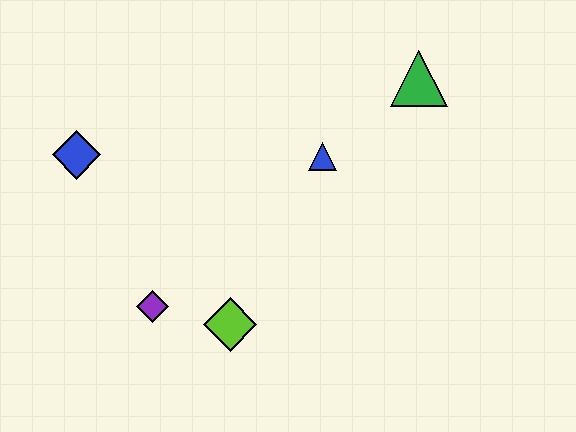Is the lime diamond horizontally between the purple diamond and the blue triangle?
Yes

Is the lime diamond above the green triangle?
No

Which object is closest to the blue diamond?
The purple diamond is closest to the blue diamond.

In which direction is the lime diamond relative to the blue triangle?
The lime diamond is below the blue triangle.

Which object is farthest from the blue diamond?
The green triangle is farthest from the blue diamond.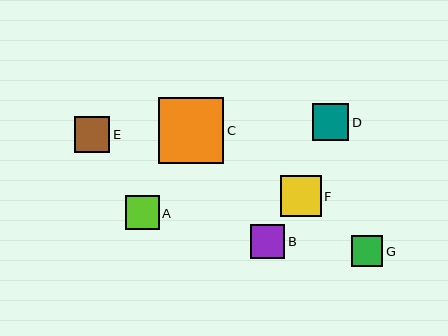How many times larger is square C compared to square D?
Square C is approximately 1.8 times the size of square D.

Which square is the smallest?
Square G is the smallest with a size of approximately 31 pixels.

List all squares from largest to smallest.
From largest to smallest: C, F, D, E, B, A, G.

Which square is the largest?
Square C is the largest with a size of approximately 65 pixels.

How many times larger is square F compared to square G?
Square F is approximately 1.3 times the size of square G.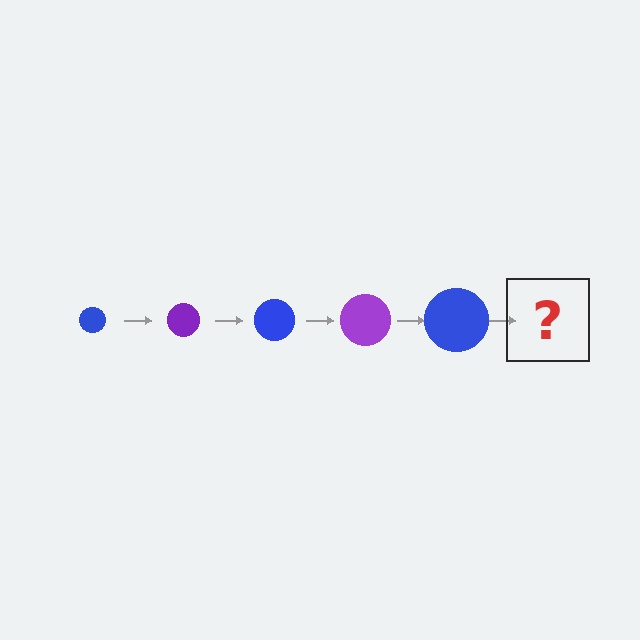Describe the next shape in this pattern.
It should be a purple circle, larger than the previous one.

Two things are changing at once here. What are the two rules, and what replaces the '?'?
The two rules are that the circle grows larger each step and the color cycles through blue and purple. The '?' should be a purple circle, larger than the previous one.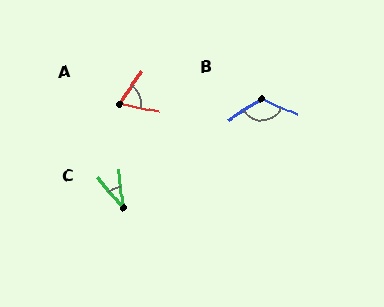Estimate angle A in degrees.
Approximately 67 degrees.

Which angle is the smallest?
C, at approximately 33 degrees.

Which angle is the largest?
B, at approximately 124 degrees.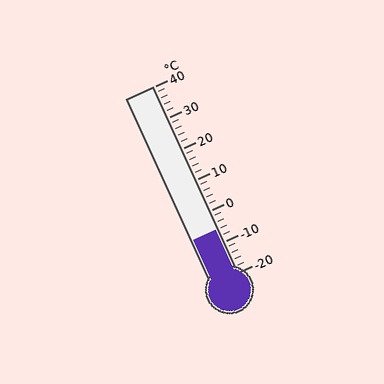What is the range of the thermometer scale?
The thermometer scale ranges from -20°C to 40°C.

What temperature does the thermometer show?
The thermometer shows approximately -6°C.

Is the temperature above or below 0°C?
The temperature is below 0°C.